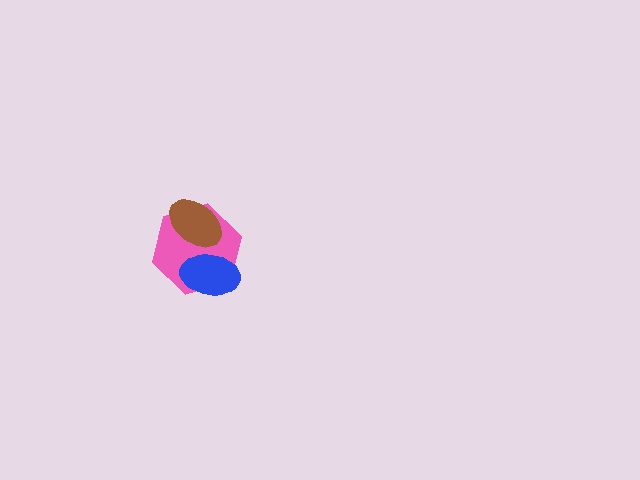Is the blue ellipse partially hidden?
Yes, it is partially covered by another shape.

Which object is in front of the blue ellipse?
The brown ellipse is in front of the blue ellipse.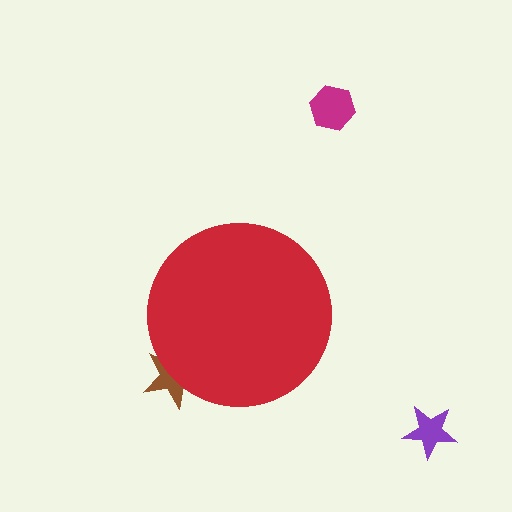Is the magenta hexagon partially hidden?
No, the magenta hexagon is fully visible.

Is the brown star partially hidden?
Yes, the brown star is partially hidden behind the red circle.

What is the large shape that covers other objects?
A red circle.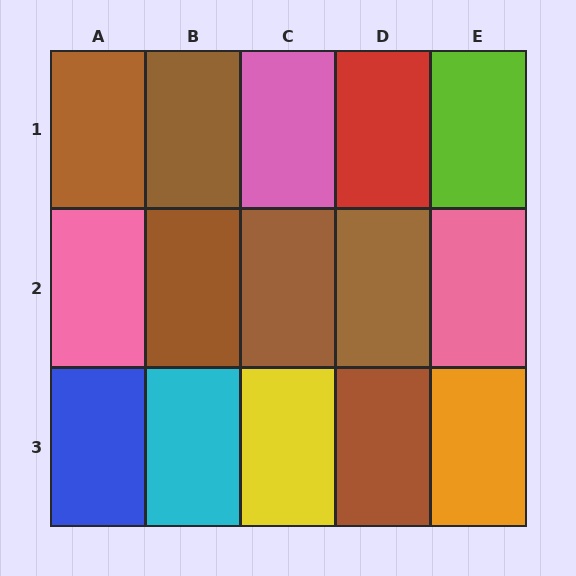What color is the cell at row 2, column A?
Pink.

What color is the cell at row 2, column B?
Brown.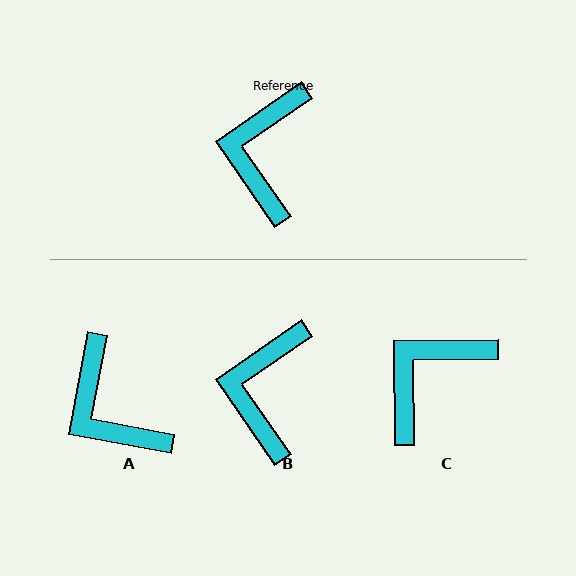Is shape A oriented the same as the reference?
No, it is off by about 45 degrees.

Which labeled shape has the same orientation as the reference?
B.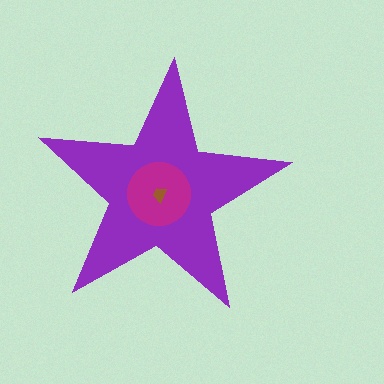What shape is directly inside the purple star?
The magenta circle.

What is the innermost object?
The brown trapezoid.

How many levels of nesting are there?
3.